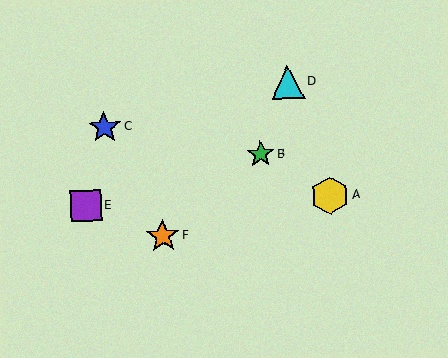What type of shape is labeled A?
Shape A is a yellow hexagon.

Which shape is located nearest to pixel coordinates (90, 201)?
The purple square (labeled E) at (86, 206) is nearest to that location.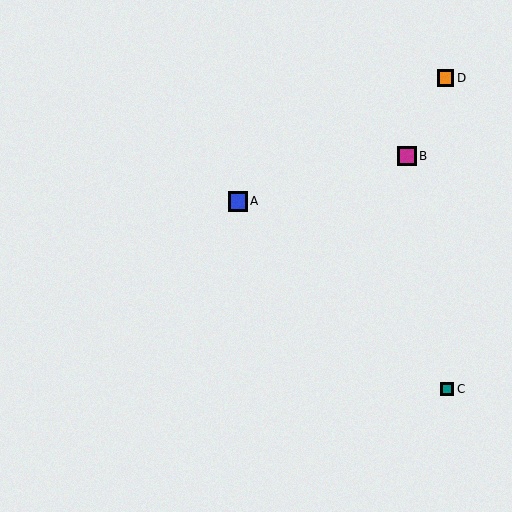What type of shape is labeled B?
Shape B is a magenta square.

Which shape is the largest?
The magenta square (labeled B) is the largest.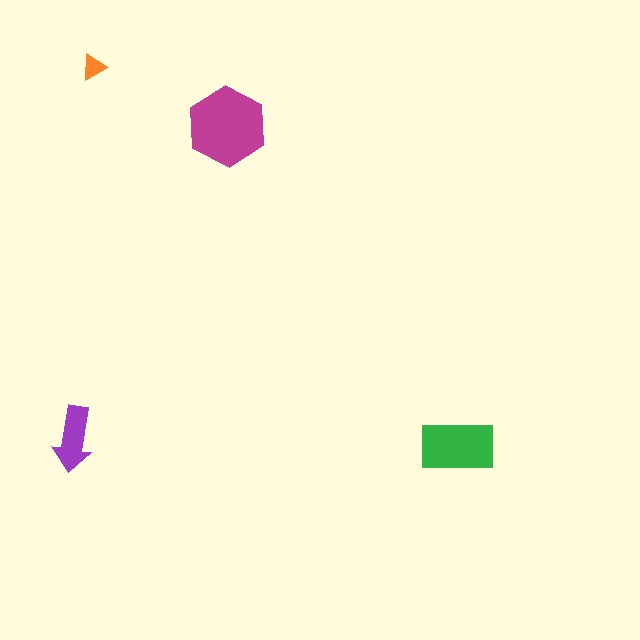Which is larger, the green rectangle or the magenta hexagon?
The magenta hexagon.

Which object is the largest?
The magenta hexagon.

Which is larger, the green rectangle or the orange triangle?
The green rectangle.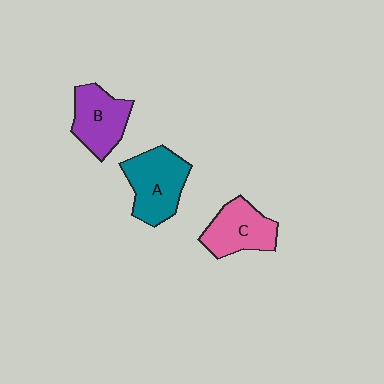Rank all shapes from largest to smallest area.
From largest to smallest: A (teal), C (pink), B (purple).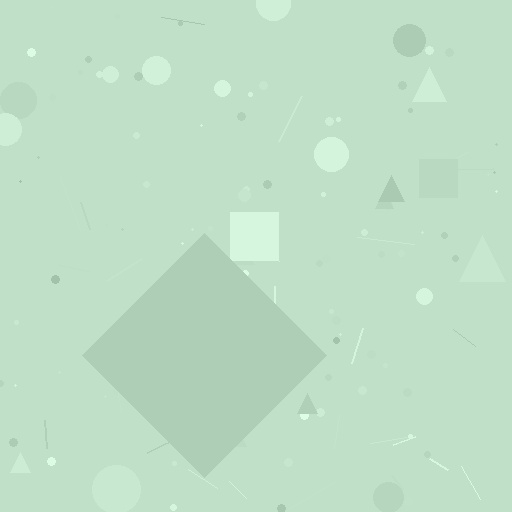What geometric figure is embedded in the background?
A diamond is embedded in the background.